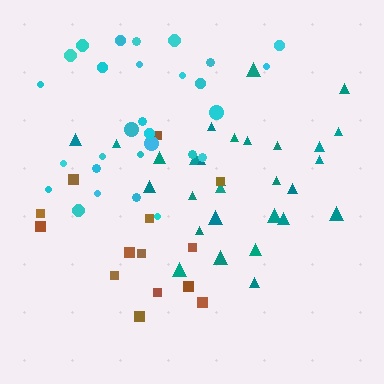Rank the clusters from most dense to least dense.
brown, teal, cyan.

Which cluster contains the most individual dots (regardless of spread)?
Cyan (30).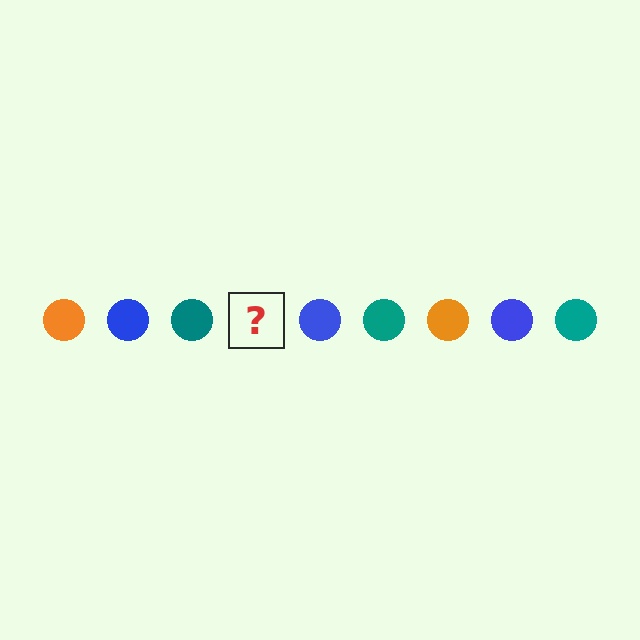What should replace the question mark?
The question mark should be replaced with an orange circle.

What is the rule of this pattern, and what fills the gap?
The rule is that the pattern cycles through orange, blue, teal circles. The gap should be filled with an orange circle.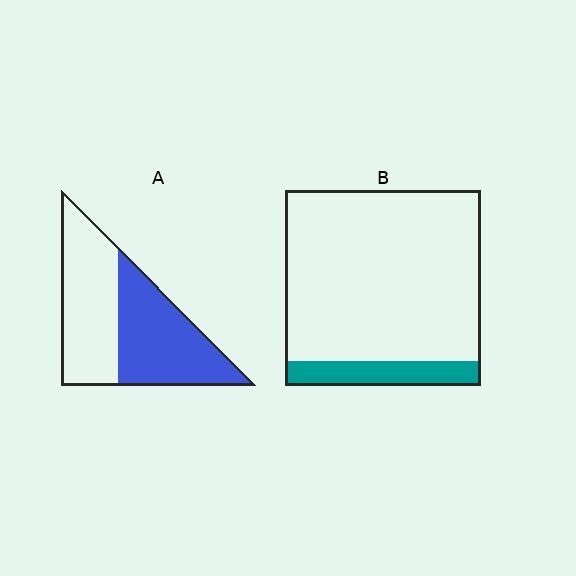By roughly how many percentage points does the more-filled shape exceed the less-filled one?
By roughly 35 percentage points (A over B).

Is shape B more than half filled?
No.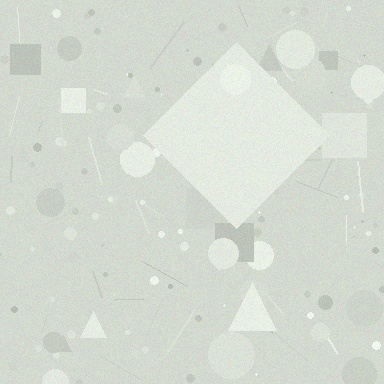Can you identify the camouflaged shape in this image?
The camouflaged shape is a diamond.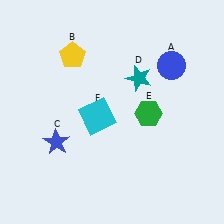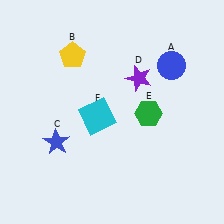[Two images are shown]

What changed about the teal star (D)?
In Image 1, D is teal. In Image 2, it changed to purple.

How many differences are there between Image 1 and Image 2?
There is 1 difference between the two images.